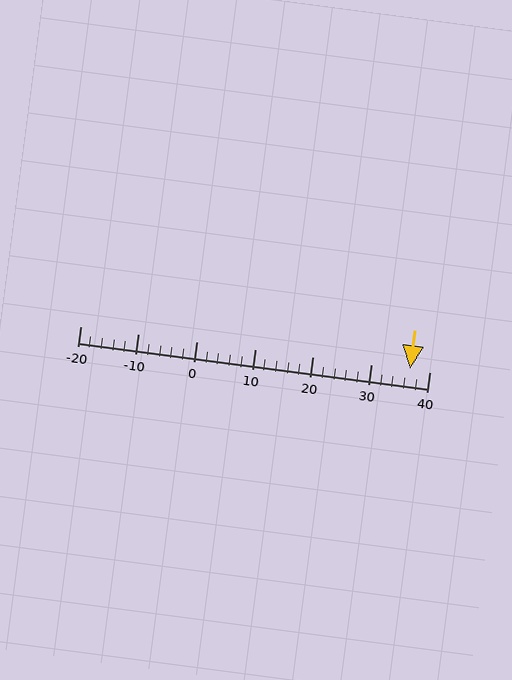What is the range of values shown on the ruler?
The ruler shows values from -20 to 40.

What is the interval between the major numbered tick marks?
The major tick marks are spaced 10 units apart.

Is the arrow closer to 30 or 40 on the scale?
The arrow is closer to 40.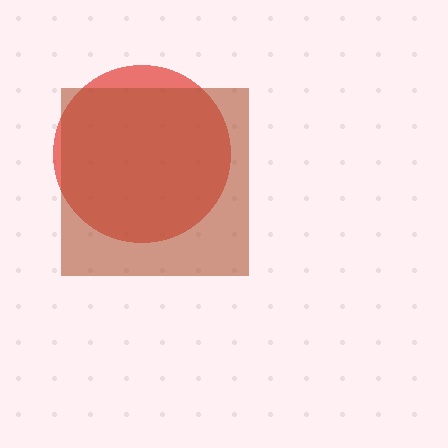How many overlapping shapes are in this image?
There are 2 overlapping shapes in the image.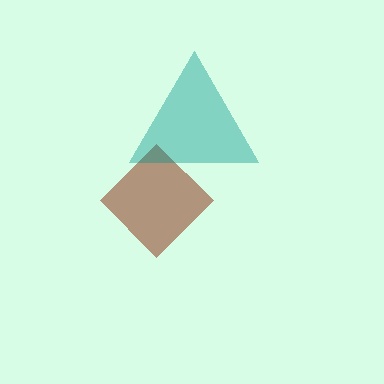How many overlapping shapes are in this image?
There are 2 overlapping shapes in the image.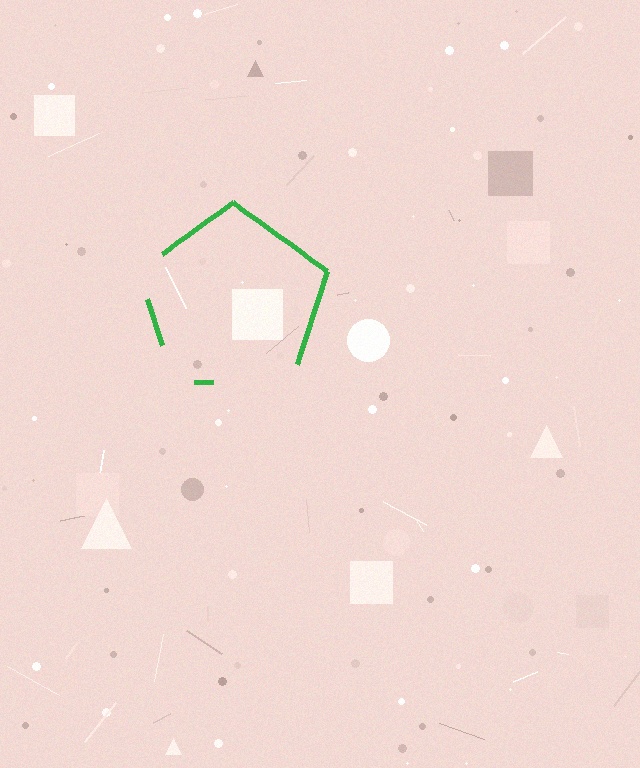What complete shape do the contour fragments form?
The contour fragments form a pentagon.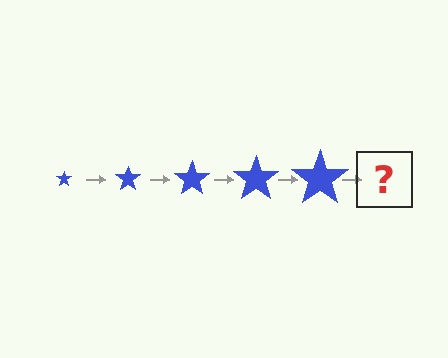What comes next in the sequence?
The next element should be a blue star, larger than the previous one.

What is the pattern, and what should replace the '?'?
The pattern is that the star gets progressively larger each step. The '?' should be a blue star, larger than the previous one.